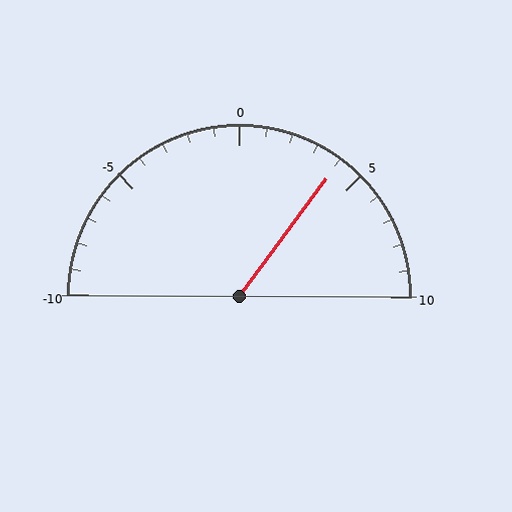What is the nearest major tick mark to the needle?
The nearest major tick mark is 5.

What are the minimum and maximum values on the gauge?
The gauge ranges from -10 to 10.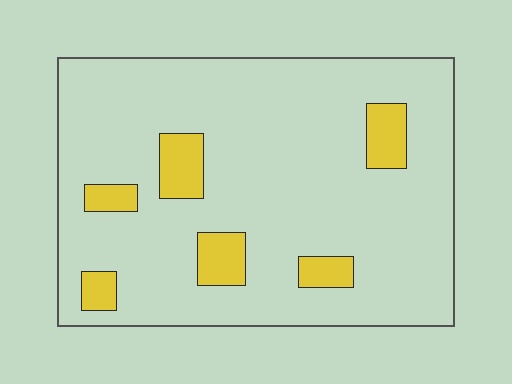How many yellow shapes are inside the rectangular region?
6.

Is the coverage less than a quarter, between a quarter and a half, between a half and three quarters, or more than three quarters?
Less than a quarter.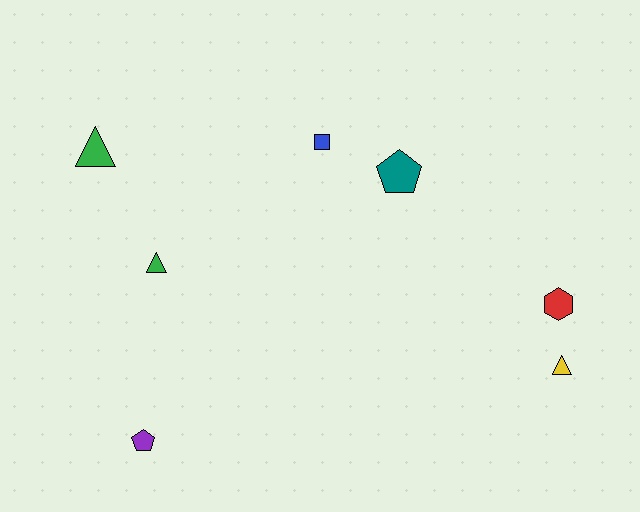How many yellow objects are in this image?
There is 1 yellow object.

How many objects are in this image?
There are 7 objects.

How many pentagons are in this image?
There are 2 pentagons.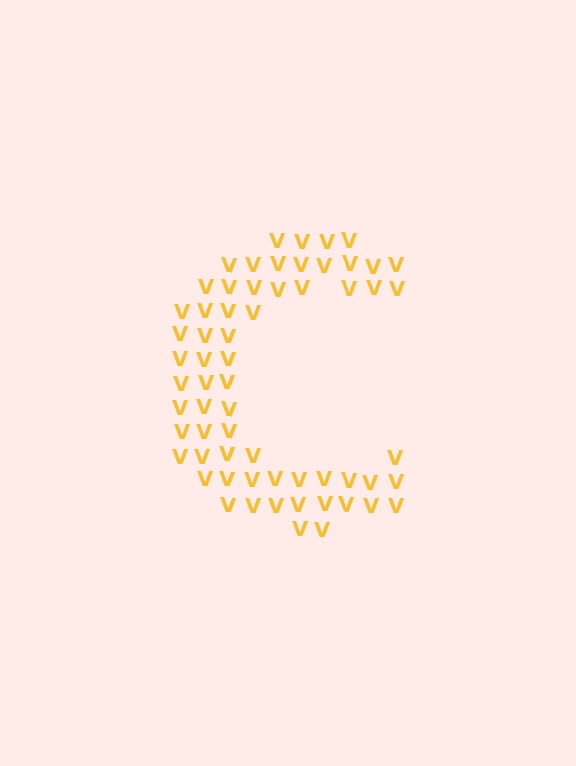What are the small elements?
The small elements are letter V's.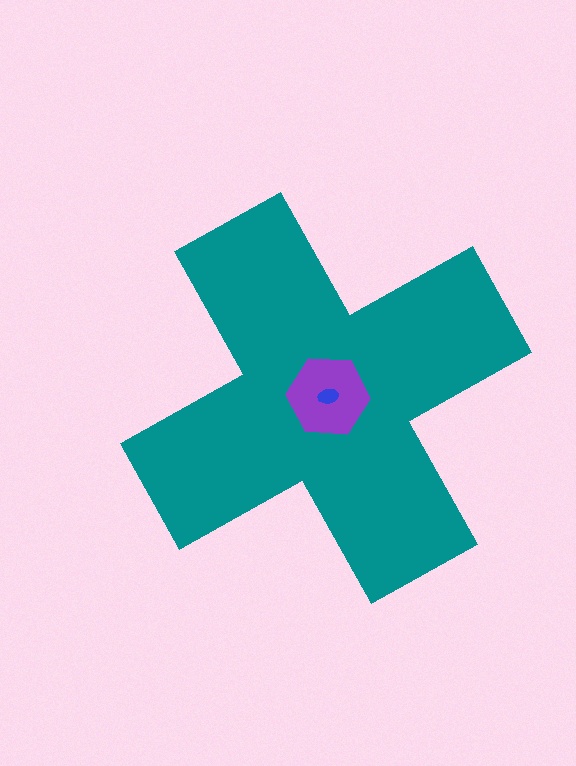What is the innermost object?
The blue ellipse.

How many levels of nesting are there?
3.